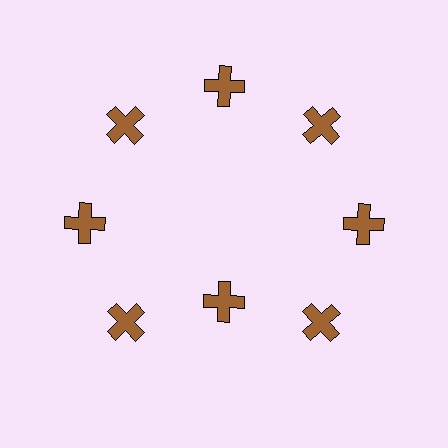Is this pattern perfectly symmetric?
No. The 8 brown crosses are arranged in a ring, but one element near the 6 o'clock position is pulled inward toward the center, breaking the 8-fold rotational symmetry.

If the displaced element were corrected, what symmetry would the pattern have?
It would have 8-fold rotational symmetry — the pattern would map onto itself every 45 degrees.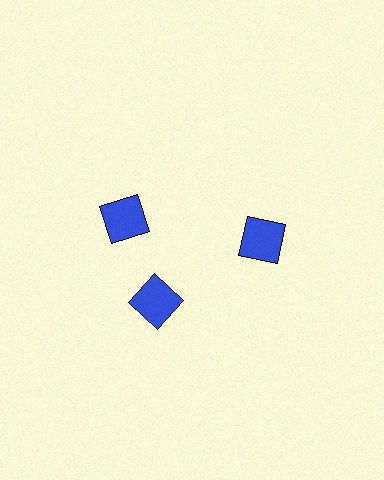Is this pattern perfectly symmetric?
No. The 3 blue squares are arranged in a ring, but one element near the 11 o'clock position is rotated out of alignment along the ring, breaking the 3-fold rotational symmetry.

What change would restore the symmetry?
The symmetry would be restored by rotating it back into even spacing with its neighbors so that all 3 squares sit at equal angles and equal distance from the center.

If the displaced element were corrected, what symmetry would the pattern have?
It would have 3-fold rotational symmetry — the pattern would map onto itself every 120 degrees.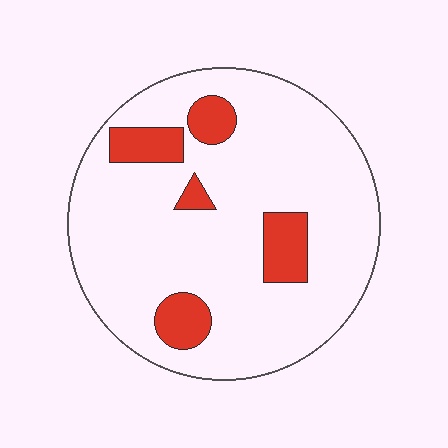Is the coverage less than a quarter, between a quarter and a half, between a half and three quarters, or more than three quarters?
Less than a quarter.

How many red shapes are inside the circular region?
5.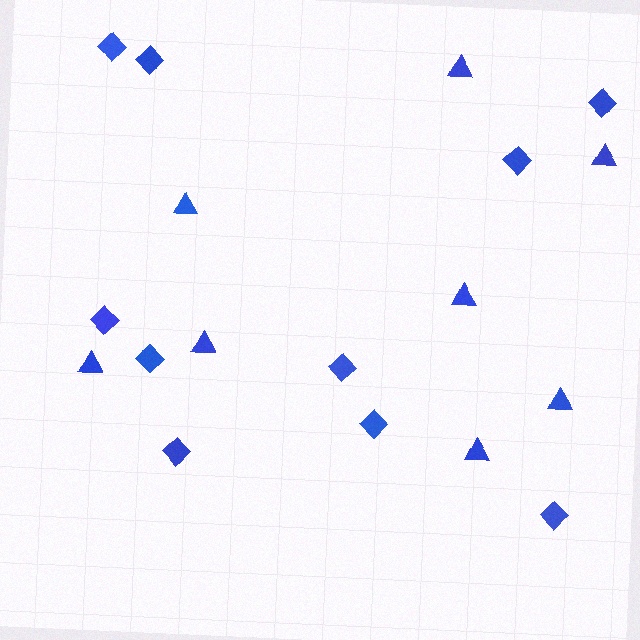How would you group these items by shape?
There are 2 groups: one group of diamonds (10) and one group of triangles (8).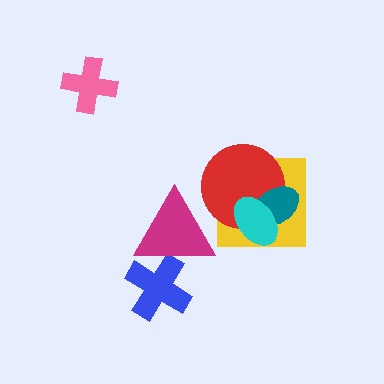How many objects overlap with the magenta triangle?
1 object overlaps with the magenta triangle.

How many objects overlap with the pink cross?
0 objects overlap with the pink cross.